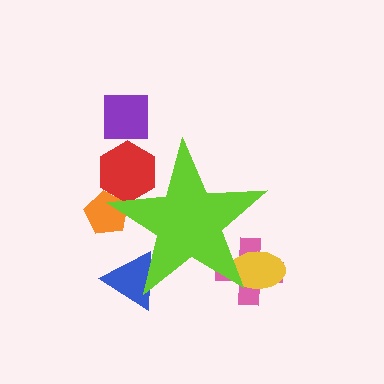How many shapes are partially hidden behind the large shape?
5 shapes are partially hidden.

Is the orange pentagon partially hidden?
Yes, the orange pentagon is partially hidden behind the lime star.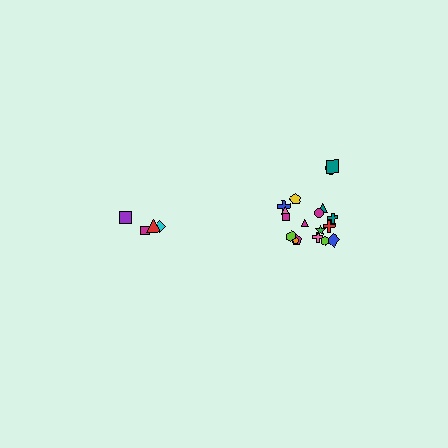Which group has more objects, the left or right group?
The right group.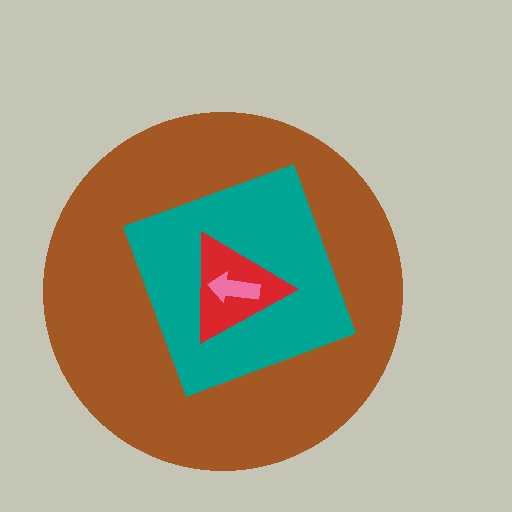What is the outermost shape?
The brown circle.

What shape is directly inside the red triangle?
The pink arrow.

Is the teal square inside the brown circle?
Yes.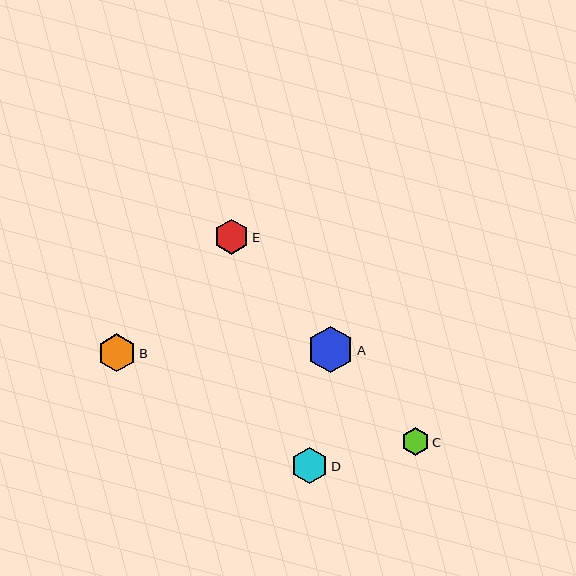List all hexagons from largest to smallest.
From largest to smallest: A, B, D, E, C.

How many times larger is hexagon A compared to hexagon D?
Hexagon A is approximately 1.3 times the size of hexagon D.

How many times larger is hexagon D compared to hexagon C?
Hexagon D is approximately 1.3 times the size of hexagon C.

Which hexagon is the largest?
Hexagon A is the largest with a size of approximately 47 pixels.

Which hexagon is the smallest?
Hexagon C is the smallest with a size of approximately 28 pixels.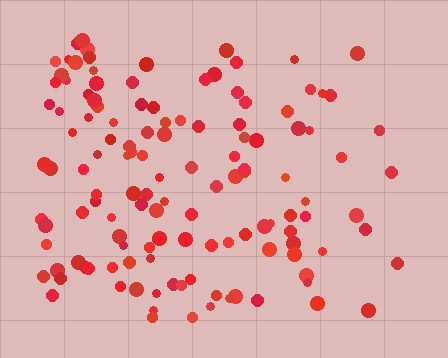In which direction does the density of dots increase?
From right to left, with the left side densest.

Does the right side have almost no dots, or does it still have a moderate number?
Still a moderate number, just noticeably fewer than the left.